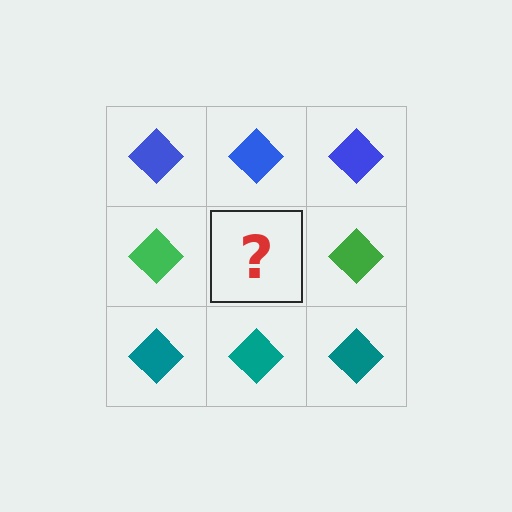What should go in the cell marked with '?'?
The missing cell should contain a green diamond.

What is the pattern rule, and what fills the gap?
The rule is that each row has a consistent color. The gap should be filled with a green diamond.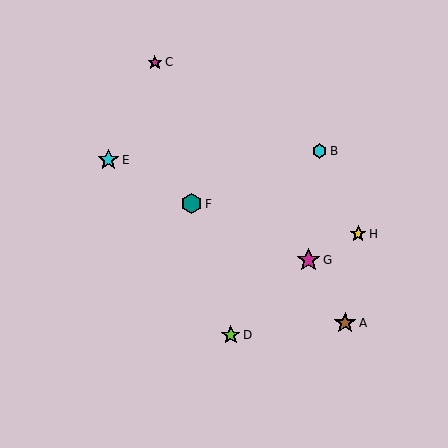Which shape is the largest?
The magenta star (labeled G) is the largest.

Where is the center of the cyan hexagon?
The center of the cyan hexagon is at (320, 151).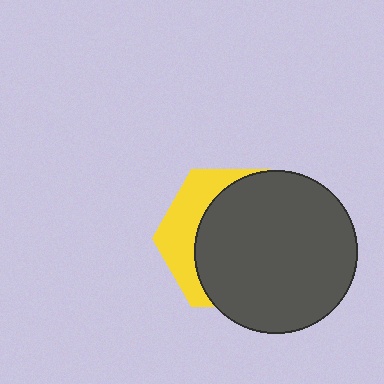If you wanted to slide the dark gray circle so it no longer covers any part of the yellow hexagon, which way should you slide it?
Slide it right — that is the most direct way to separate the two shapes.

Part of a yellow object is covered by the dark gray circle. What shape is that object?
It is a hexagon.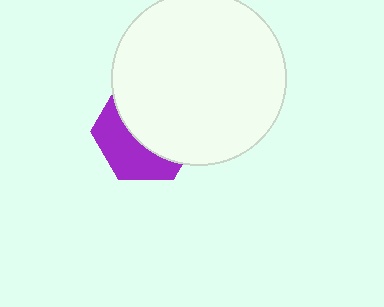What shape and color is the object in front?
The object in front is a white circle.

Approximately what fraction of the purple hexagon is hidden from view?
Roughly 60% of the purple hexagon is hidden behind the white circle.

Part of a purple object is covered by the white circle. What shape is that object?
It is a hexagon.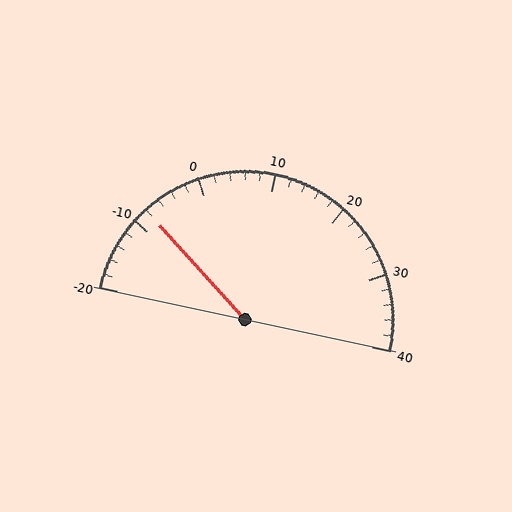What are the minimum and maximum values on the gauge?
The gauge ranges from -20 to 40.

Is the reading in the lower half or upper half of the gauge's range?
The reading is in the lower half of the range (-20 to 40).